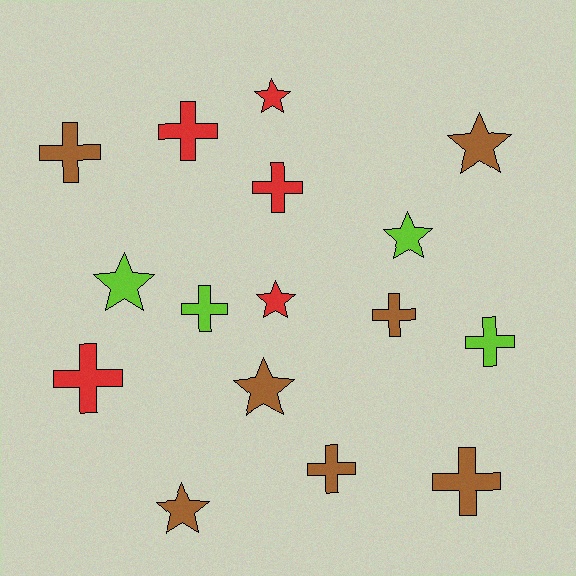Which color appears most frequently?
Brown, with 7 objects.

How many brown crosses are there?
There are 4 brown crosses.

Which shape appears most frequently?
Cross, with 9 objects.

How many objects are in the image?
There are 16 objects.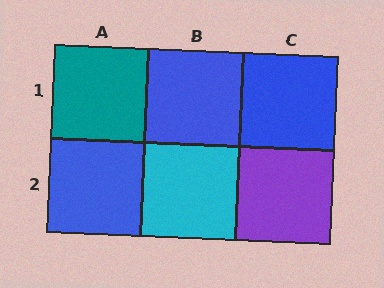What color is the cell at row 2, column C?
Purple.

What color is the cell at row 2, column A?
Blue.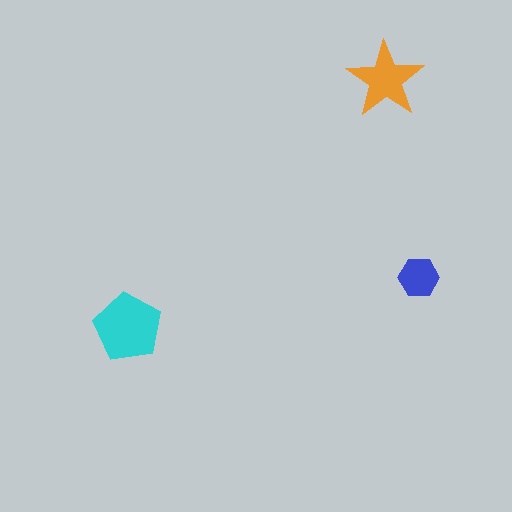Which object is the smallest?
The blue hexagon.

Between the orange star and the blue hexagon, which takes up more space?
The orange star.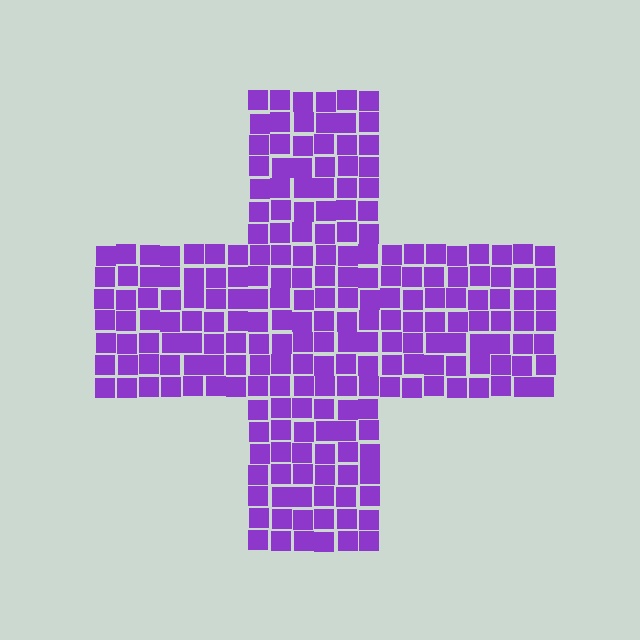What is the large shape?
The large shape is a cross.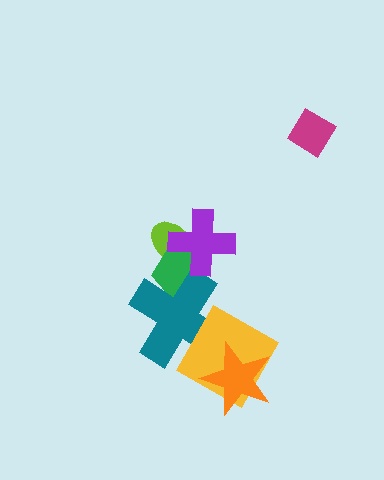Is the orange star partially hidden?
No, no other shape covers it.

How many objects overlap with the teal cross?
2 objects overlap with the teal cross.